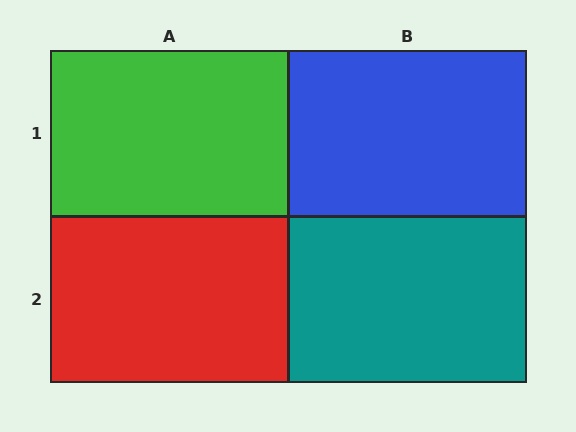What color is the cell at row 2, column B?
Teal.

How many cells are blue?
1 cell is blue.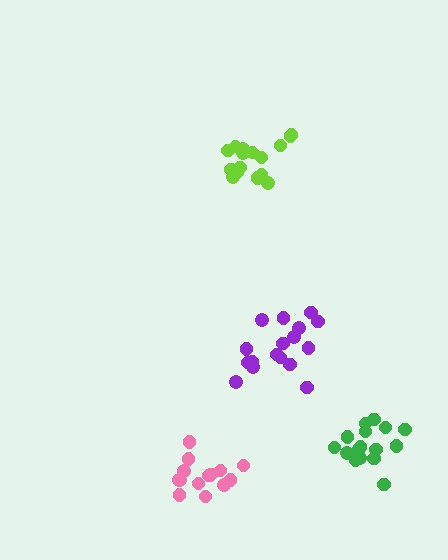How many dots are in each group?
Group 1: 17 dots, Group 2: 16 dots, Group 3: 17 dots, Group 4: 15 dots (65 total).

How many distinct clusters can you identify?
There are 4 distinct clusters.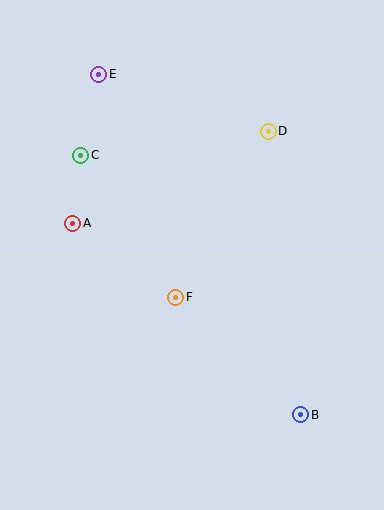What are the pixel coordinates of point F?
Point F is at (176, 297).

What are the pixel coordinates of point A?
Point A is at (73, 223).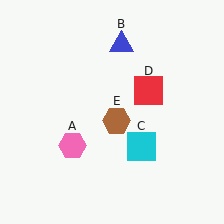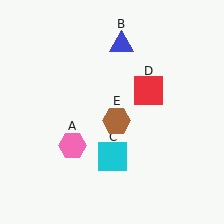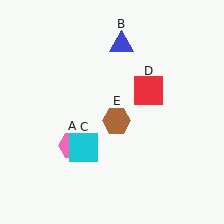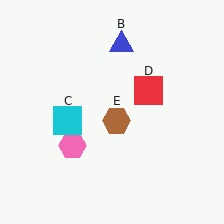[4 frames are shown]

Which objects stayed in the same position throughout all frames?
Pink hexagon (object A) and blue triangle (object B) and red square (object D) and brown hexagon (object E) remained stationary.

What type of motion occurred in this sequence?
The cyan square (object C) rotated clockwise around the center of the scene.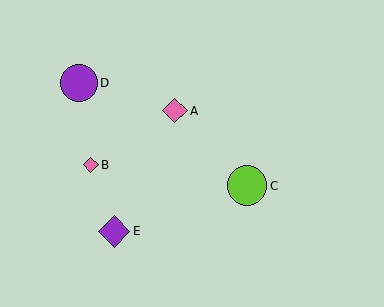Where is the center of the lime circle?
The center of the lime circle is at (247, 186).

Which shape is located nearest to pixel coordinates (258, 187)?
The lime circle (labeled C) at (247, 186) is nearest to that location.